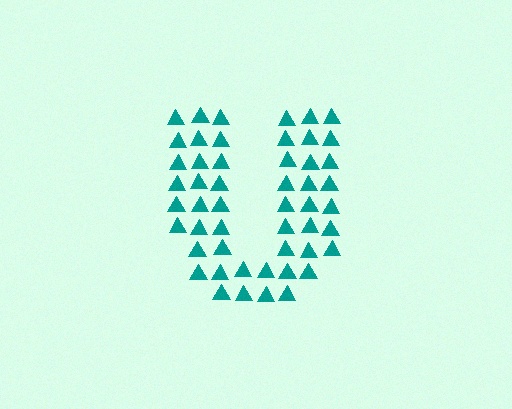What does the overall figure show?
The overall figure shows the letter U.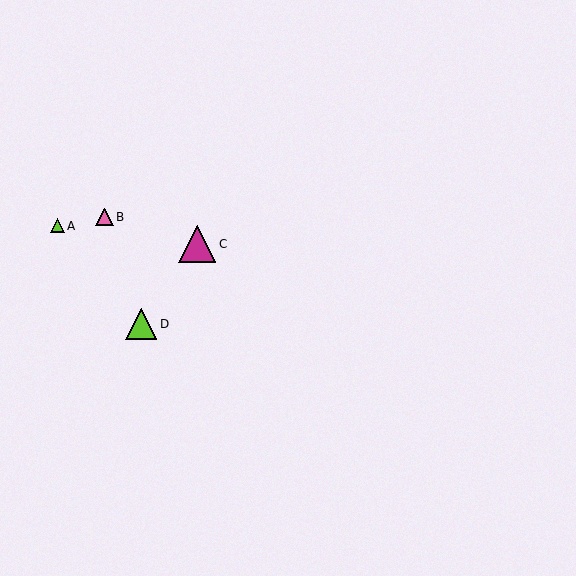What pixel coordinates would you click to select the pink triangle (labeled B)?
Click at (104, 217) to select the pink triangle B.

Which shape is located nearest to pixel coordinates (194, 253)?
The magenta triangle (labeled C) at (197, 244) is nearest to that location.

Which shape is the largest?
The magenta triangle (labeled C) is the largest.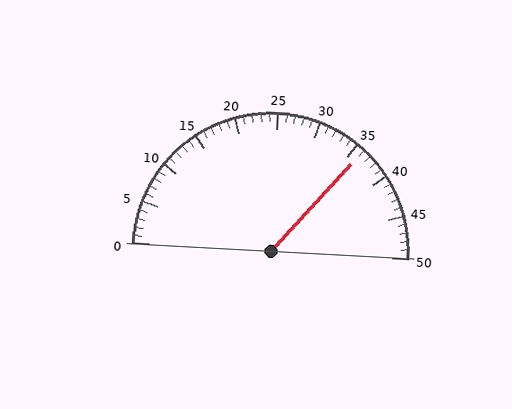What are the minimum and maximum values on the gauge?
The gauge ranges from 0 to 50.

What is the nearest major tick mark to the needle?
The nearest major tick mark is 35.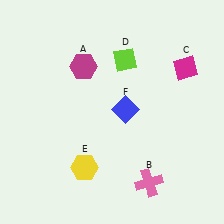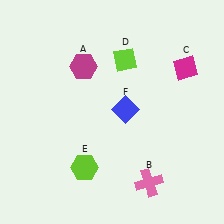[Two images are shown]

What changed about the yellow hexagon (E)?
In Image 1, E is yellow. In Image 2, it changed to lime.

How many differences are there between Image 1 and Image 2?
There is 1 difference between the two images.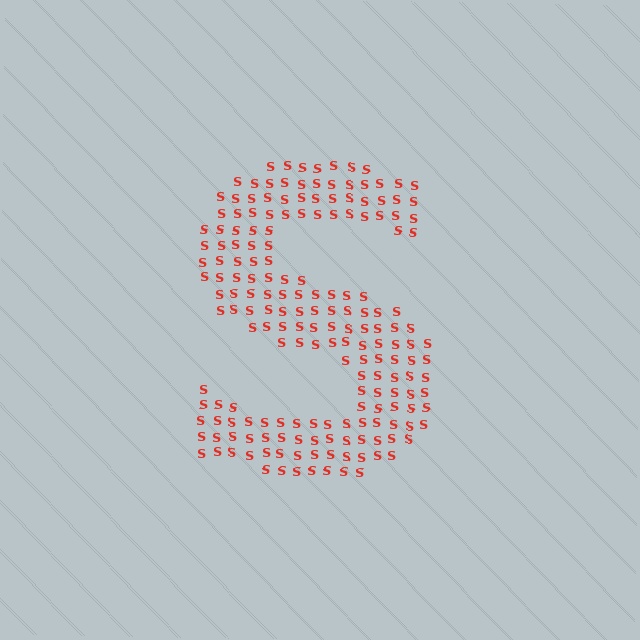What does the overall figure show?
The overall figure shows the letter S.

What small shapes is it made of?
It is made of small letter S's.